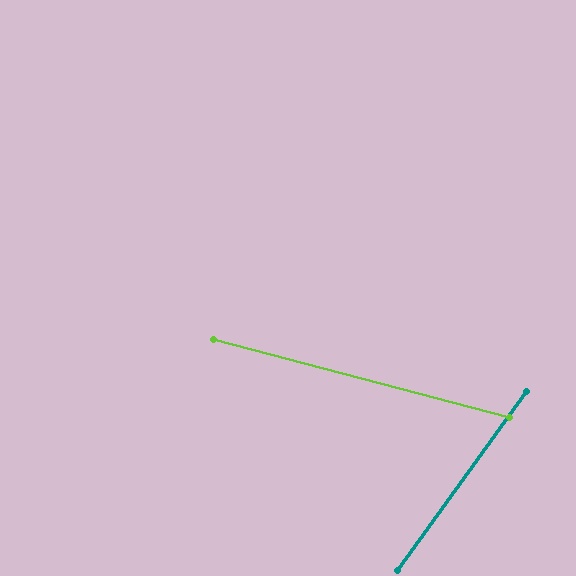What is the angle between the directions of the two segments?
Approximately 69 degrees.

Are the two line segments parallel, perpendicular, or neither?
Neither parallel nor perpendicular — they differ by about 69°.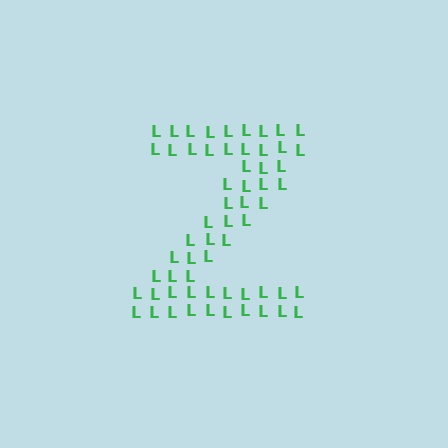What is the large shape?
The large shape is the letter Z.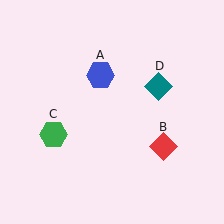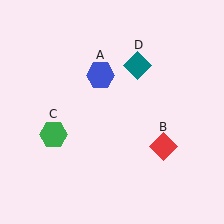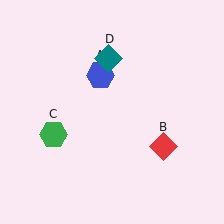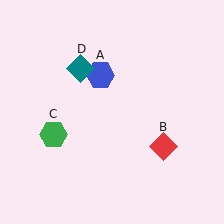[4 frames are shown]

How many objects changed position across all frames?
1 object changed position: teal diamond (object D).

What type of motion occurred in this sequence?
The teal diamond (object D) rotated counterclockwise around the center of the scene.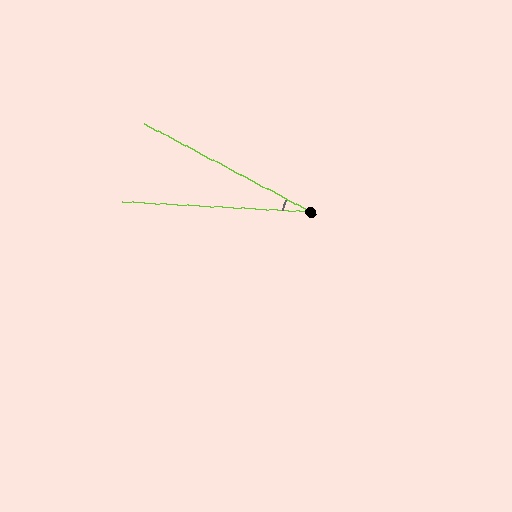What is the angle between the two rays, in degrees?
Approximately 25 degrees.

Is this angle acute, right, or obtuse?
It is acute.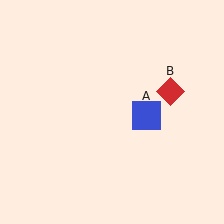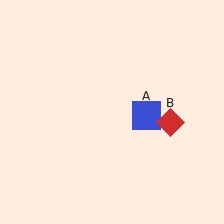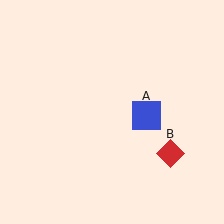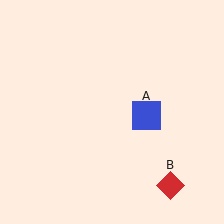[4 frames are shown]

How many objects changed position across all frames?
1 object changed position: red diamond (object B).